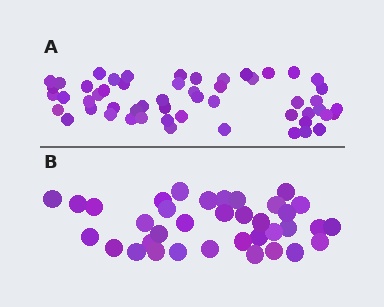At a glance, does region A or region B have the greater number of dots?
Region A (the top region) has more dots.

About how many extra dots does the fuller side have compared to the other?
Region A has approximately 20 more dots than region B.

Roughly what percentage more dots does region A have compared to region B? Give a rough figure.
About 50% more.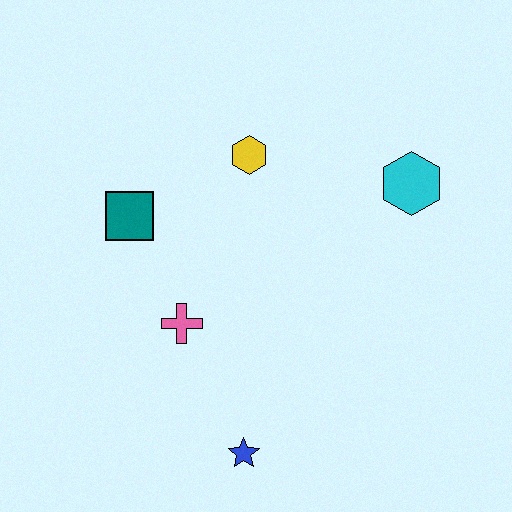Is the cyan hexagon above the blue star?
Yes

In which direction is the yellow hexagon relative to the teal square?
The yellow hexagon is to the right of the teal square.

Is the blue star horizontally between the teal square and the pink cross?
No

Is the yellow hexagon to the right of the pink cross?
Yes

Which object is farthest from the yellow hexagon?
The blue star is farthest from the yellow hexagon.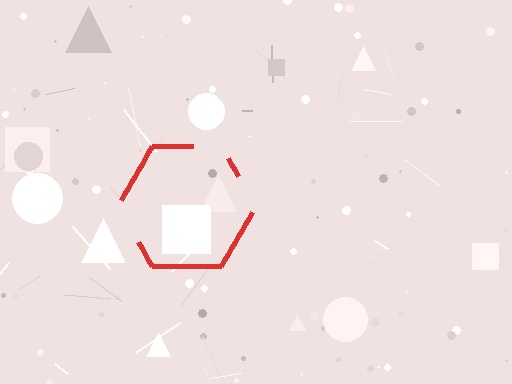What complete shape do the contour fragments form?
The contour fragments form a hexagon.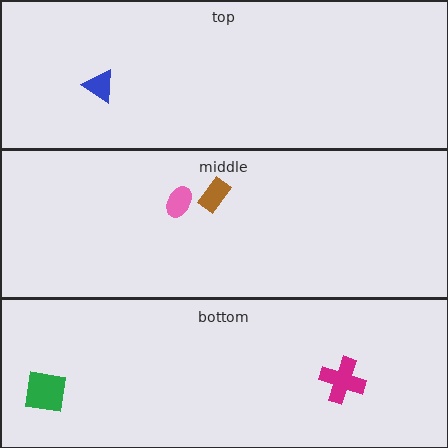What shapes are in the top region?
The blue triangle.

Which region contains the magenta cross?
The bottom region.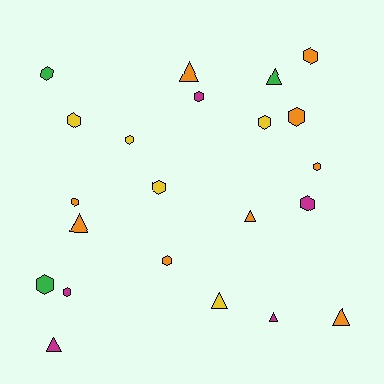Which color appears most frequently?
Orange, with 9 objects.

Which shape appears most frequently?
Hexagon, with 14 objects.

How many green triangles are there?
There is 1 green triangle.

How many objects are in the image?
There are 22 objects.